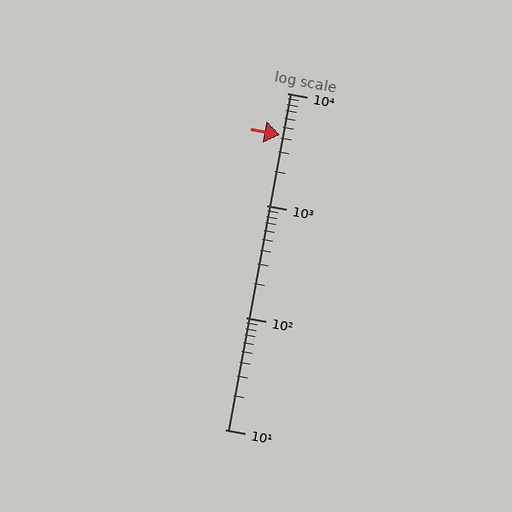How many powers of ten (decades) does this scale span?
The scale spans 3 decades, from 10 to 10000.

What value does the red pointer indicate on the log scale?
The pointer indicates approximately 4200.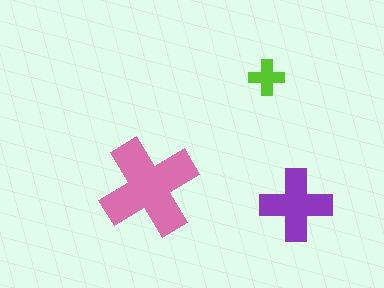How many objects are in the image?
There are 3 objects in the image.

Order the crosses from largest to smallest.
the pink one, the purple one, the lime one.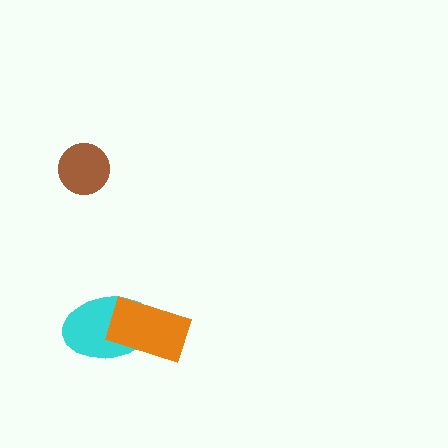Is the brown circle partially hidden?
No, no other shape covers it.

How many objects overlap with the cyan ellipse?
1 object overlaps with the cyan ellipse.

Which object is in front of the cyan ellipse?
The orange rectangle is in front of the cyan ellipse.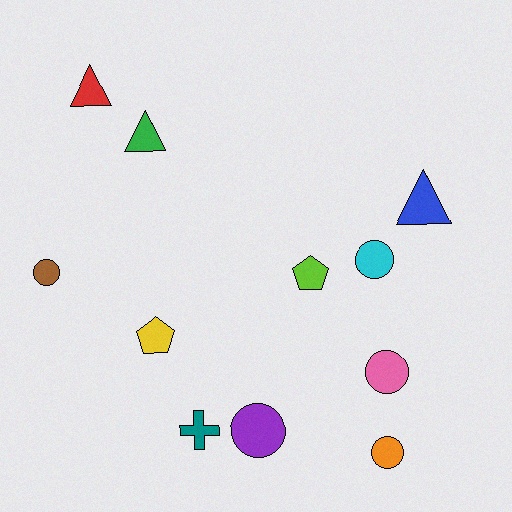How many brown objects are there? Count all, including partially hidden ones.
There is 1 brown object.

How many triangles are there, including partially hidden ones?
There are 3 triangles.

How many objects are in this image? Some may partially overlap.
There are 11 objects.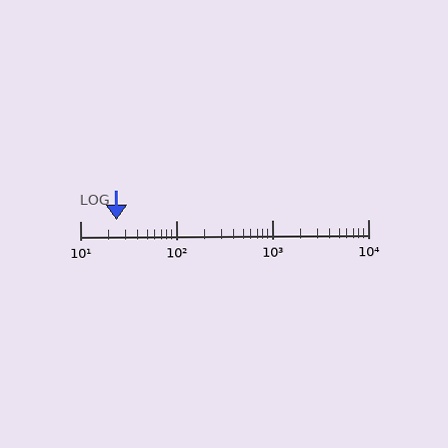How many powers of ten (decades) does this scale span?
The scale spans 3 decades, from 10 to 10000.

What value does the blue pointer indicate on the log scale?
The pointer indicates approximately 24.